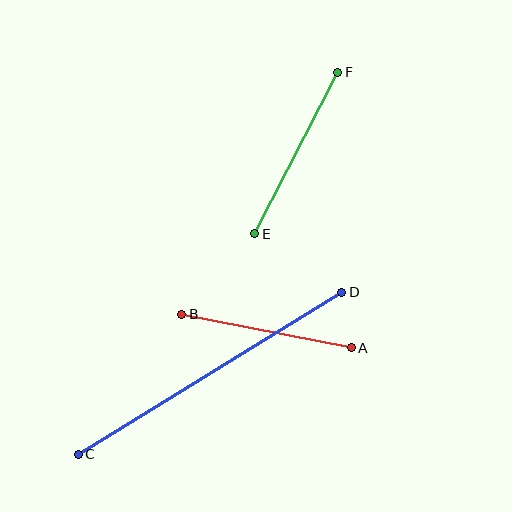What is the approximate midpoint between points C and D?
The midpoint is at approximately (210, 373) pixels.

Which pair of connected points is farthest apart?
Points C and D are farthest apart.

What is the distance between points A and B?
The distance is approximately 173 pixels.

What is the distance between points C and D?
The distance is approximately 310 pixels.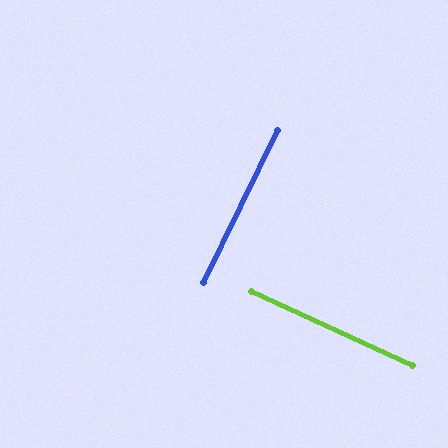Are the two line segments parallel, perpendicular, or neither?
Perpendicular — they meet at approximately 88°.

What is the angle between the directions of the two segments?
Approximately 88 degrees.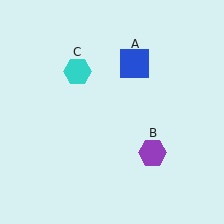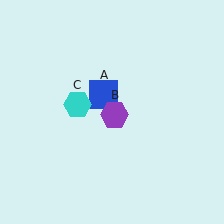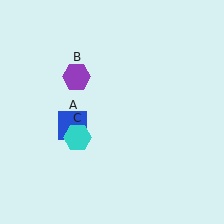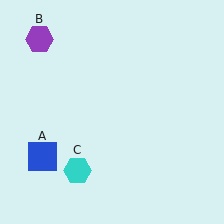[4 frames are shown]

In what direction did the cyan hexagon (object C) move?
The cyan hexagon (object C) moved down.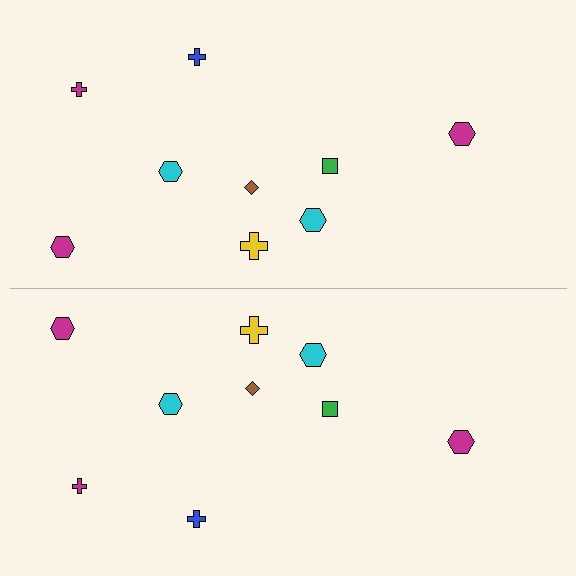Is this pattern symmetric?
Yes, this pattern has bilateral (reflection) symmetry.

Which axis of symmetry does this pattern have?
The pattern has a horizontal axis of symmetry running through the center of the image.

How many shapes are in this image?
There are 18 shapes in this image.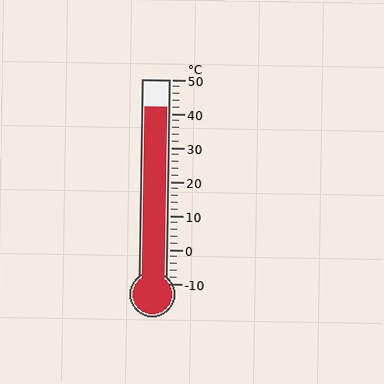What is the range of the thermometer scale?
The thermometer scale ranges from -10°C to 50°C.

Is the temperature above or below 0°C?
The temperature is above 0°C.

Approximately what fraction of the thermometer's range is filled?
The thermometer is filled to approximately 85% of its range.